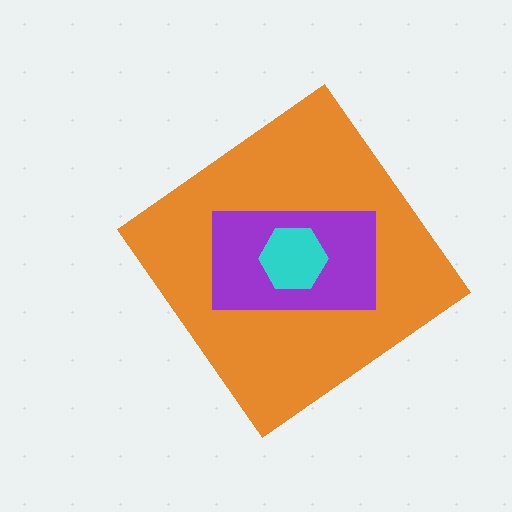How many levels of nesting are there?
3.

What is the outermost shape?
The orange diamond.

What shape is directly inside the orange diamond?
The purple rectangle.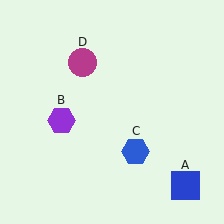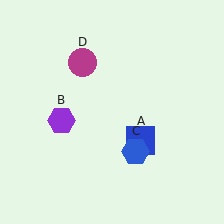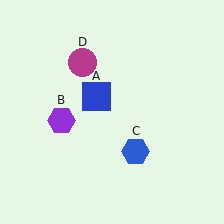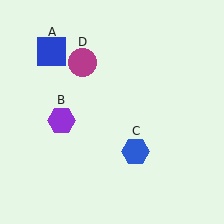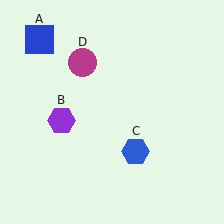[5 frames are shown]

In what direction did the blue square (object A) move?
The blue square (object A) moved up and to the left.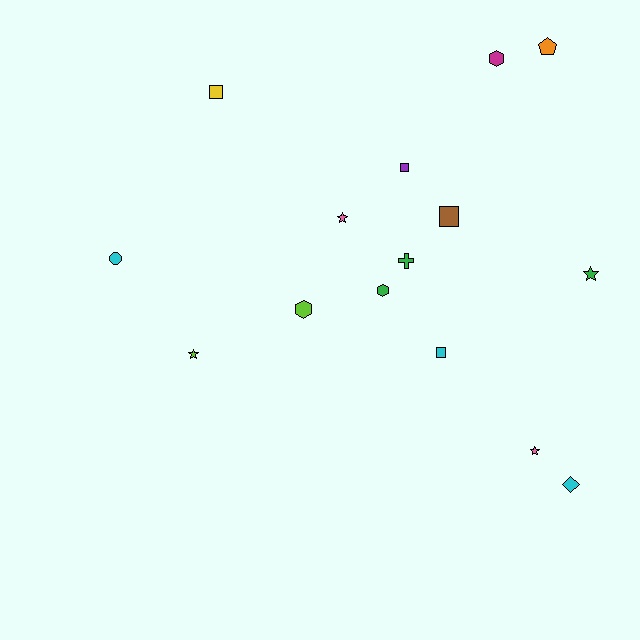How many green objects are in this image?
There are 3 green objects.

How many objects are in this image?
There are 15 objects.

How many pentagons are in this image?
There is 1 pentagon.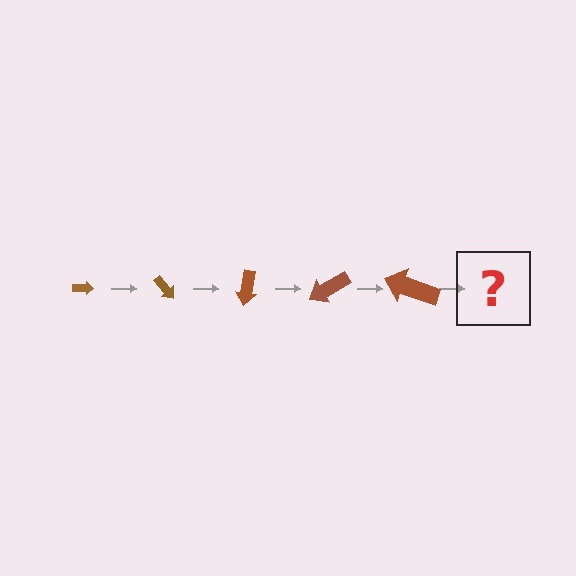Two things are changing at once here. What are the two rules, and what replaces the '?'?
The two rules are that the arrow grows larger each step and it rotates 50 degrees each step. The '?' should be an arrow, larger than the previous one and rotated 250 degrees from the start.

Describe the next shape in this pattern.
It should be an arrow, larger than the previous one and rotated 250 degrees from the start.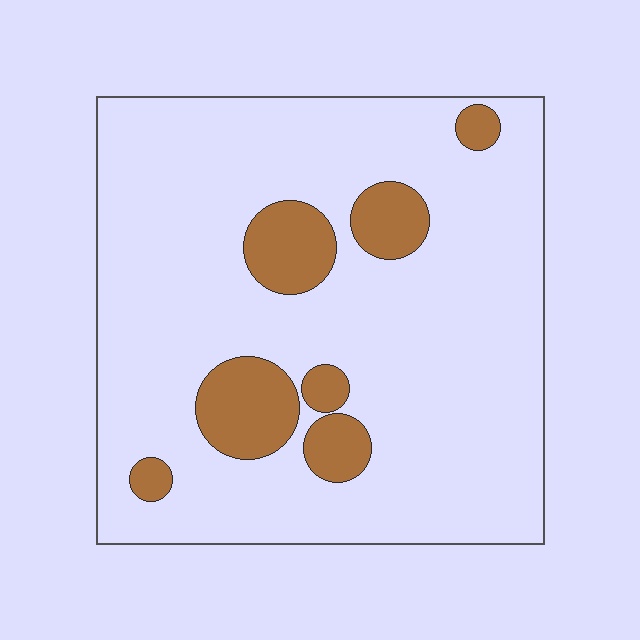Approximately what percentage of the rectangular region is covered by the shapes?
Approximately 15%.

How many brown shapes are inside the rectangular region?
7.